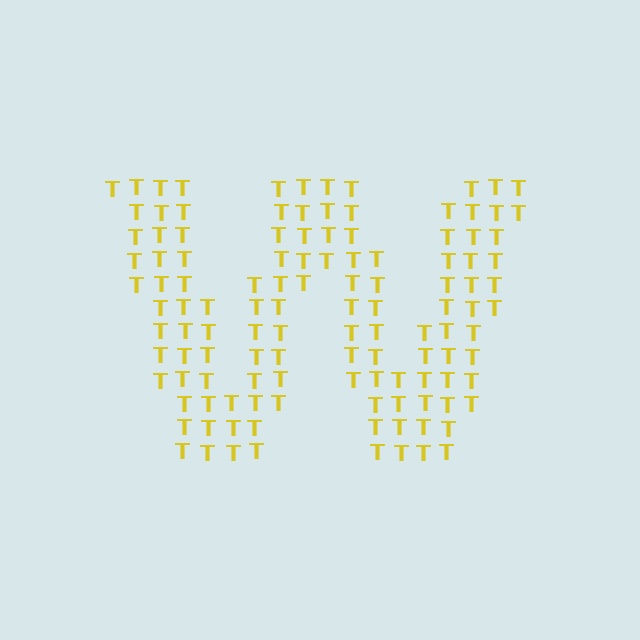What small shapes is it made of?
It is made of small letter T's.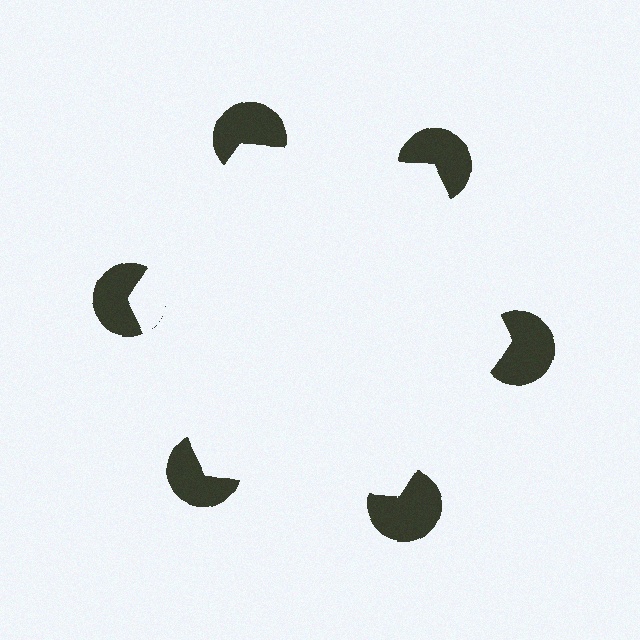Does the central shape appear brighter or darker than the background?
It typically appears slightly brighter than the background, even though no actual brightness change is drawn.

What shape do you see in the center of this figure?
An illusory hexagon — its edges are inferred from the aligned wedge cuts in the pac-man discs, not physically drawn.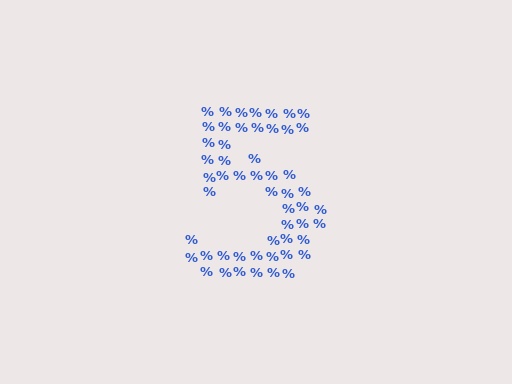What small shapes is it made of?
It is made of small percent signs.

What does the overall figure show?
The overall figure shows the digit 5.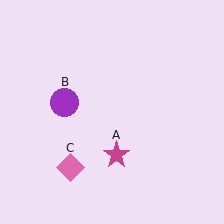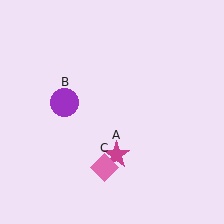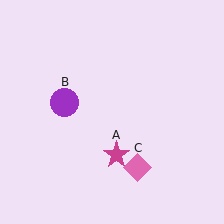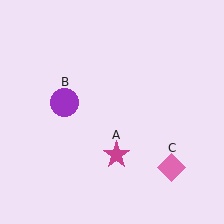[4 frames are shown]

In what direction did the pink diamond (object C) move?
The pink diamond (object C) moved right.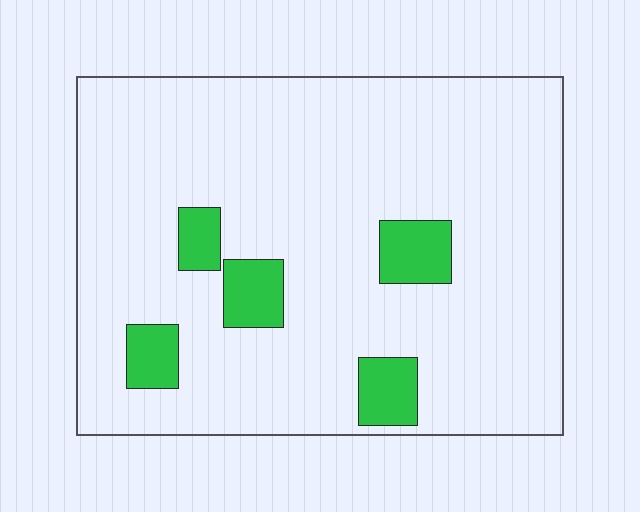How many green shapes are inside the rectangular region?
5.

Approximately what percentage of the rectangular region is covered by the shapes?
Approximately 10%.